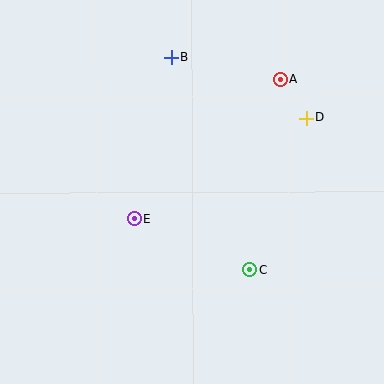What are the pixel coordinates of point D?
Point D is at (306, 118).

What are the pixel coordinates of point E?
Point E is at (135, 219).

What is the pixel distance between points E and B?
The distance between E and B is 166 pixels.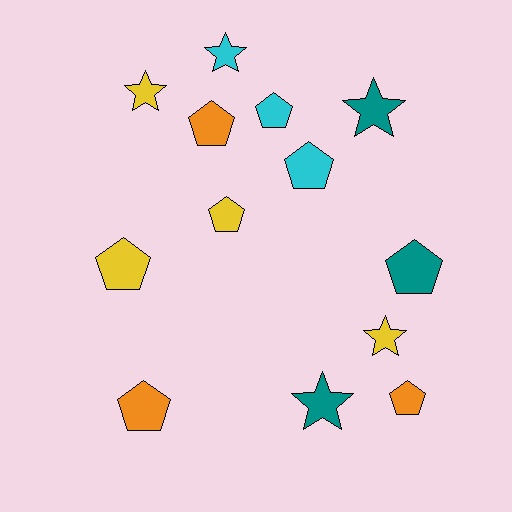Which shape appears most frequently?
Pentagon, with 8 objects.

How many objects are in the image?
There are 13 objects.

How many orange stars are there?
There are no orange stars.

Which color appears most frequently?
Yellow, with 4 objects.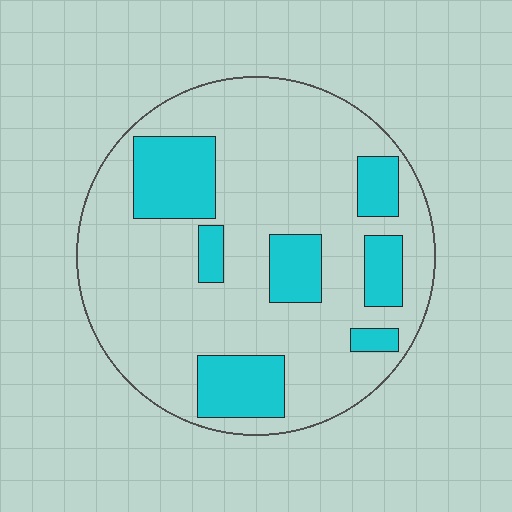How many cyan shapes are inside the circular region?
7.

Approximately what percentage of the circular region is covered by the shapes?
Approximately 25%.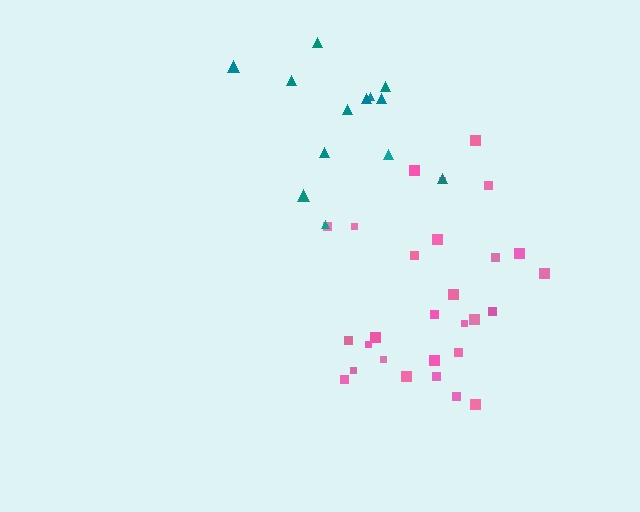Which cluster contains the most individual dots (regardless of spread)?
Pink (28).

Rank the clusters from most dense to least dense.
pink, teal.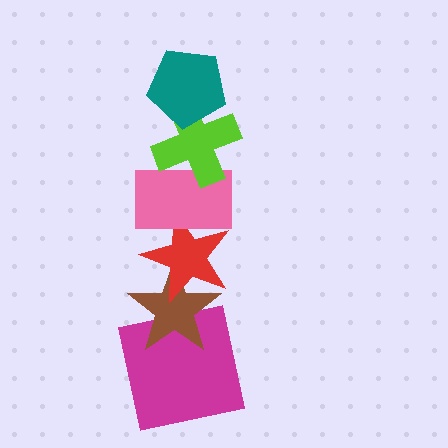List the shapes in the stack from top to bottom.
From top to bottom: the teal pentagon, the lime cross, the pink rectangle, the red star, the brown star, the magenta square.